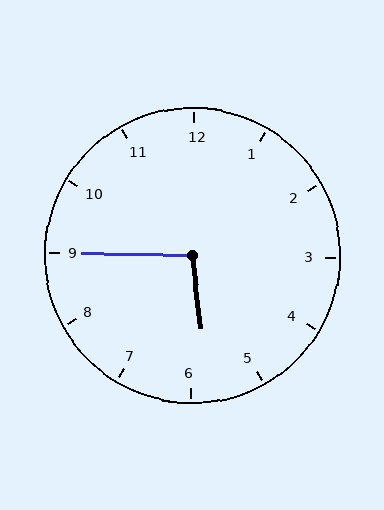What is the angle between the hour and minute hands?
Approximately 98 degrees.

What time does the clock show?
5:45.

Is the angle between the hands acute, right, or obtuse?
It is obtuse.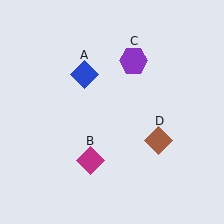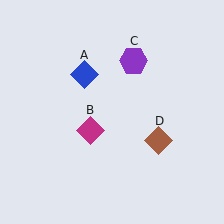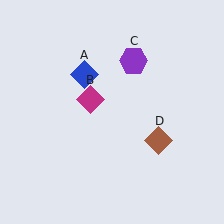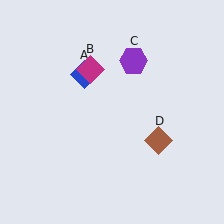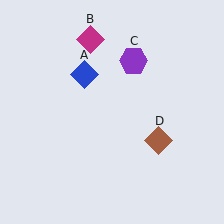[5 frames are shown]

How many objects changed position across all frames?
1 object changed position: magenta diamond (object B).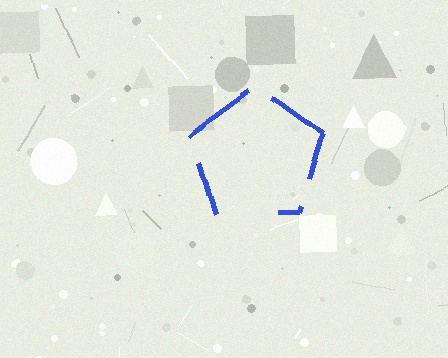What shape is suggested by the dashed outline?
The dashed outline suggests a pentagon.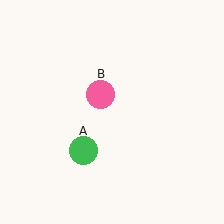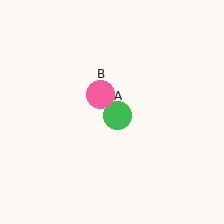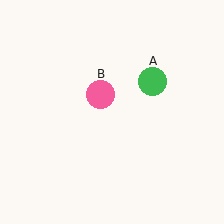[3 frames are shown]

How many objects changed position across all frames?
1 object changed position: green circle (object A).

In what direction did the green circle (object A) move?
The green circle (object A) moved up and to the right.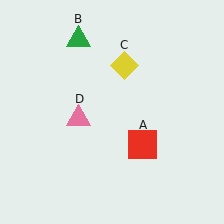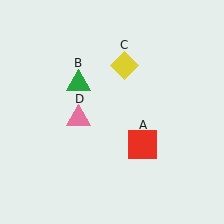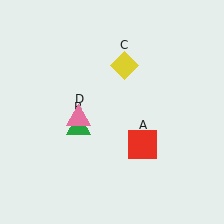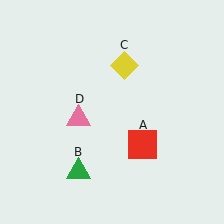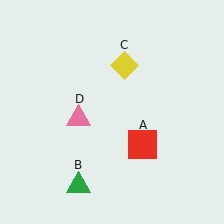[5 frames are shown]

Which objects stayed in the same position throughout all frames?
Red square (object A) and yellow diamond (object C) and pink triangle (object D) remained stationary.